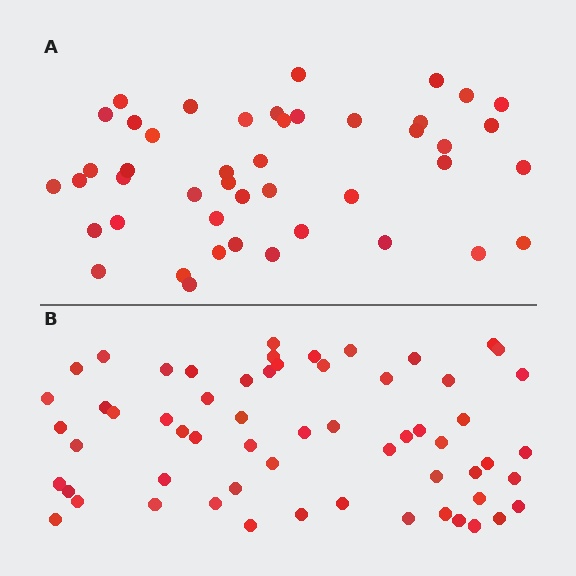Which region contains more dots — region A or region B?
Region B (the bottom region) has more dots.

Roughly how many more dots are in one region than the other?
Region B has approximately 15 more dots than region A.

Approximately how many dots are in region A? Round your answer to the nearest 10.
About 40 dots. (The exact count is 45, which rounds to 40.)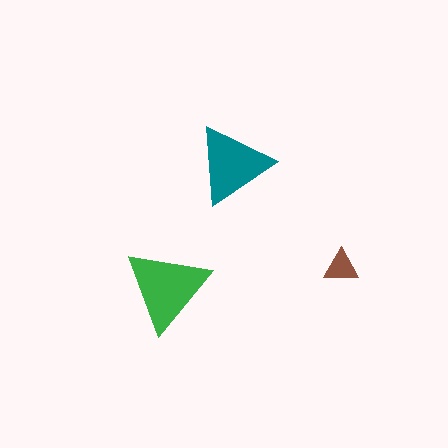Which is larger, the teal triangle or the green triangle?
The green one.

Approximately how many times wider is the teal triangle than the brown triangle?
About 2.5 times wider.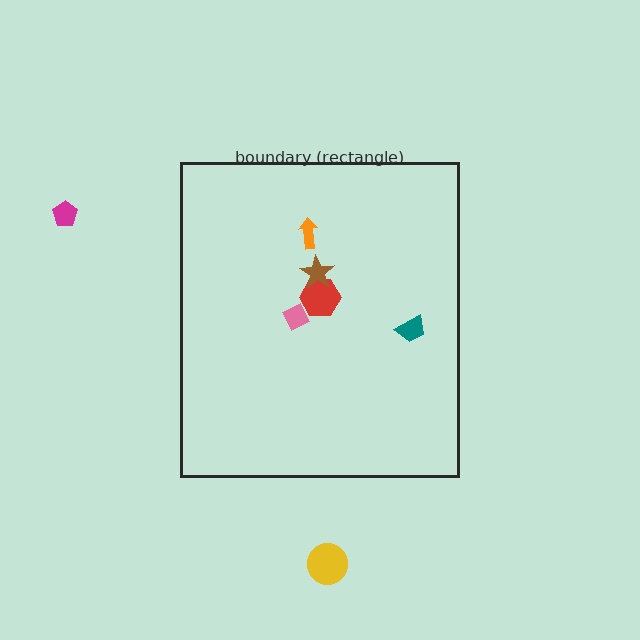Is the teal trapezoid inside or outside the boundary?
Inside.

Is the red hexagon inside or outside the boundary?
Inside.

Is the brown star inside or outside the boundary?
Inside.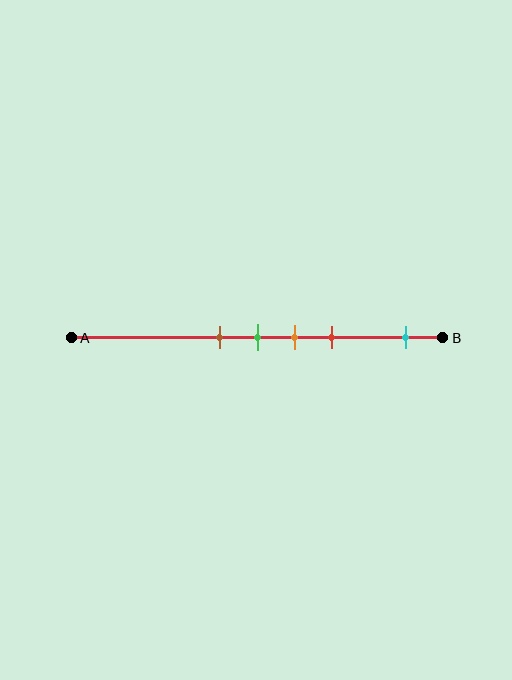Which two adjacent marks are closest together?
The brown and green marks are the closest adjacent pair.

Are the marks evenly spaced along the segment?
No, the marks are not evenly spaced.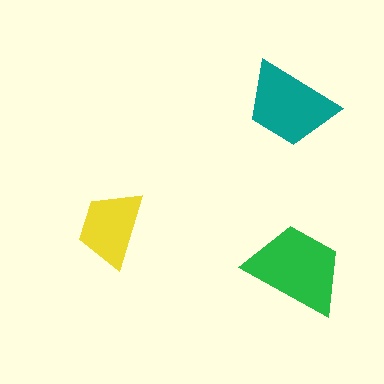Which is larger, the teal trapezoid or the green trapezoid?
The green one.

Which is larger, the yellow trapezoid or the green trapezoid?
The green one.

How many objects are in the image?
There are 3 objects in the image.